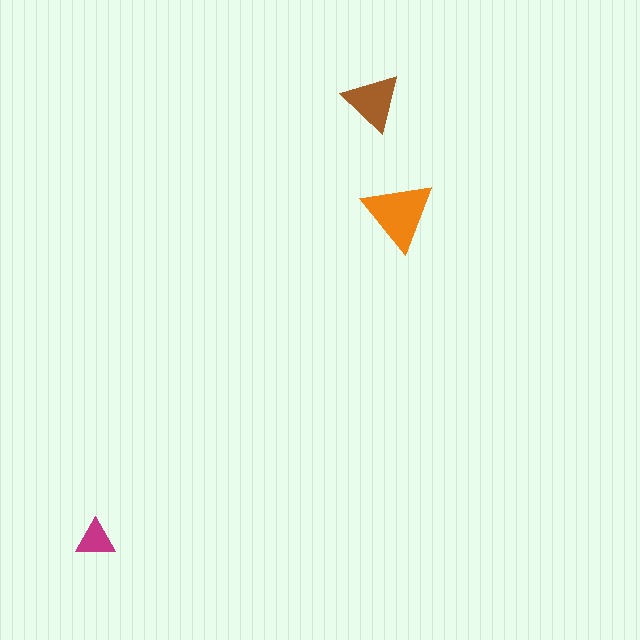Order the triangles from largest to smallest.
the orange one, the brown one, the magenta one.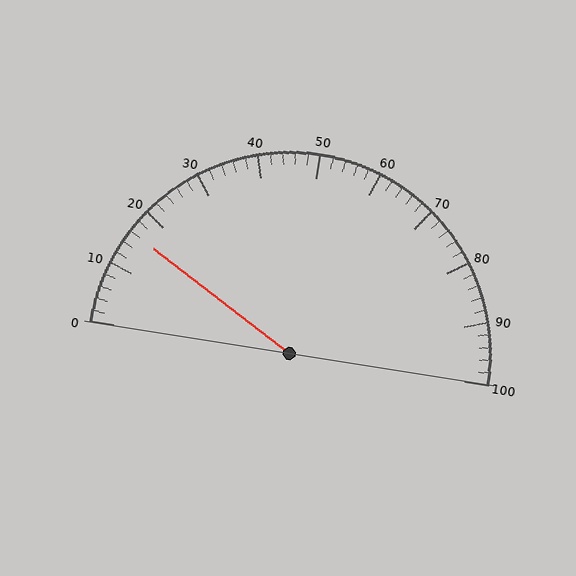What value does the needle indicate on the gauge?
The needle indicates approximately 16.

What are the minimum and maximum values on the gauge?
The gauge ranges from 0 to 100.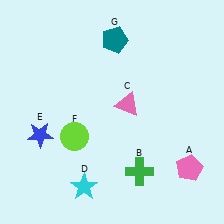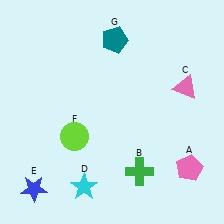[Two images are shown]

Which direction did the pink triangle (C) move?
The pink triangle (C) moved right.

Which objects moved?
The objects that moved are: the pink triangle (C), the blue star (E).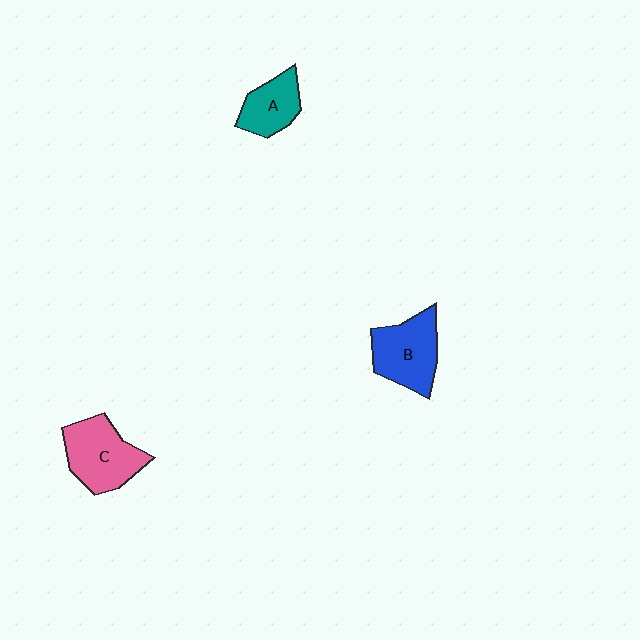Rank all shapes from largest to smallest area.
From largest to smallest: C (pink), B (blue), A (teal).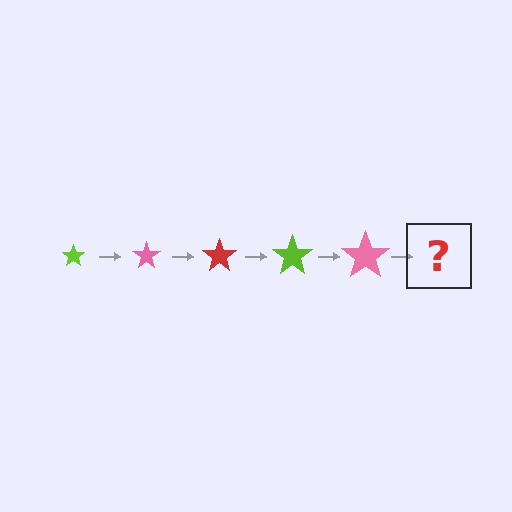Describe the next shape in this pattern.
It should be a red star, larger than the previous one.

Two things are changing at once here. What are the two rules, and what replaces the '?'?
The two rules are that the star grows larger each step and the color cycles through lime, pink, and red. The '?' should be a red star, larger than the previous one.